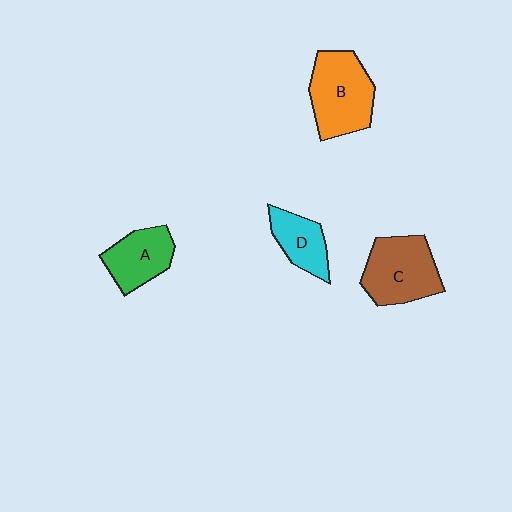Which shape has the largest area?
Shape B (orange).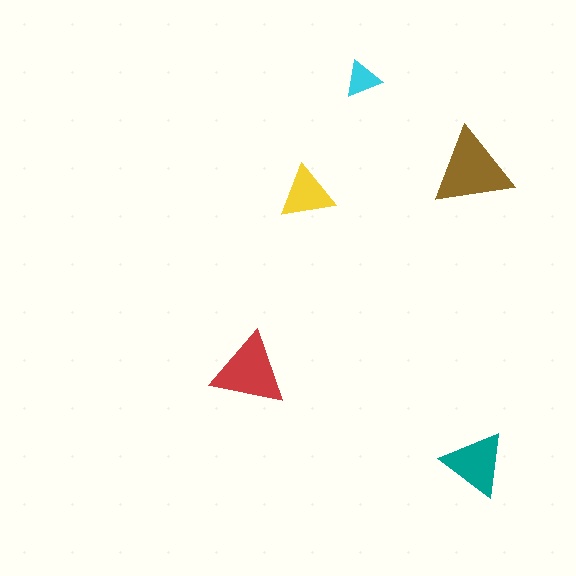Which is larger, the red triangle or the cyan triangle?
The red one.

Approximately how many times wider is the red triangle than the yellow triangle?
About 1.5 times wider.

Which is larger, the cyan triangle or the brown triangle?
The brown one.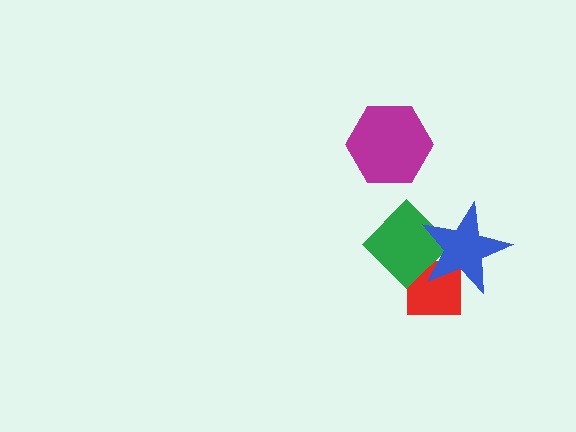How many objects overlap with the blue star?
2 objects overlap with the blue star.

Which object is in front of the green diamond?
The blue star is in front of the green diamond.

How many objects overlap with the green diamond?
2 objects overlap with the green diamond.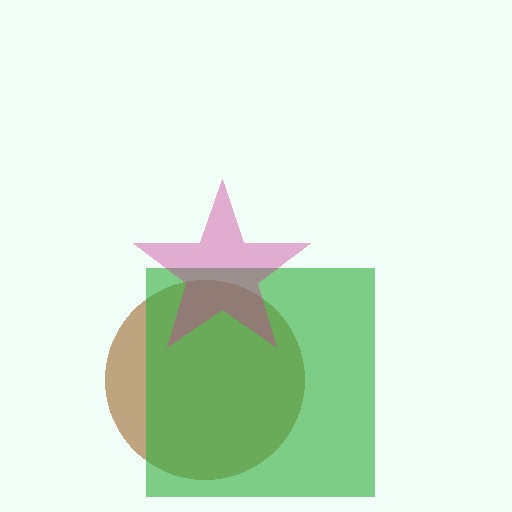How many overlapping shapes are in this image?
There are 3 overlapping shapes in the image.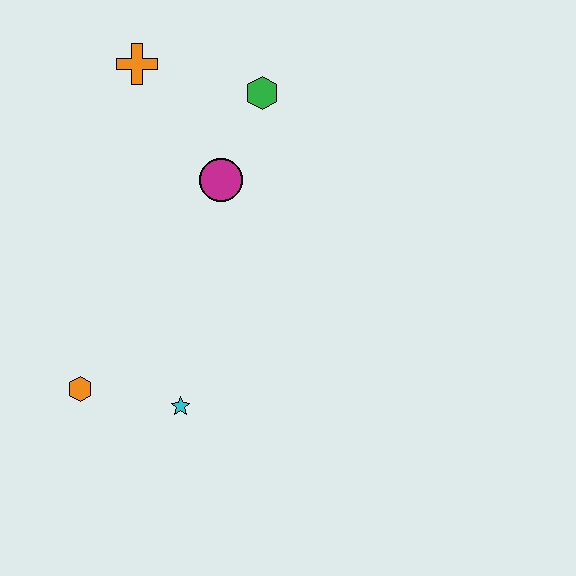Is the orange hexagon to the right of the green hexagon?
No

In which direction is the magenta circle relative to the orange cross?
The magenta circle is below the orange cross.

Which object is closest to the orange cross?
The green hexagon is closest to the orange cross.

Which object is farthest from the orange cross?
The cyan star is farthest from the orange cross.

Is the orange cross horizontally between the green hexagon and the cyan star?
No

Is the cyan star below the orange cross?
Yes